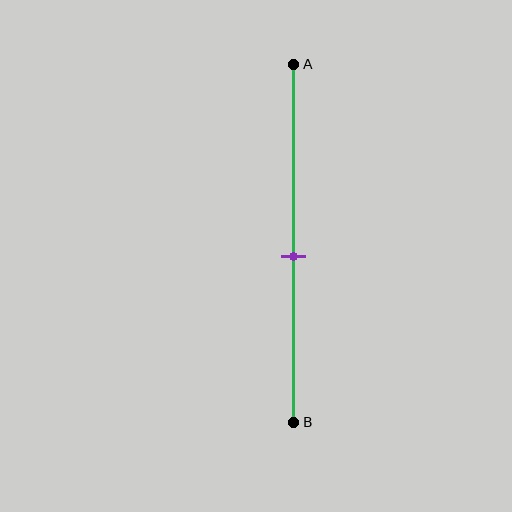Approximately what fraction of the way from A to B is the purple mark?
The purple mark is approximately 55% of the way from A to B.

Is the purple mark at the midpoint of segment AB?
No, the mark is at about 55% from A, not at the 50% midpoint.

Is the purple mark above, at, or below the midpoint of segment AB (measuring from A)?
The purple mark is below the midpoint of segment AB.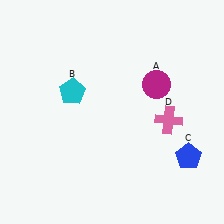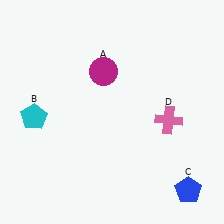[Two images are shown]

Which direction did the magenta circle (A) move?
The magenta circle (A) moved left.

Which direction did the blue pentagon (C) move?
The blue pentagon (C) moved down.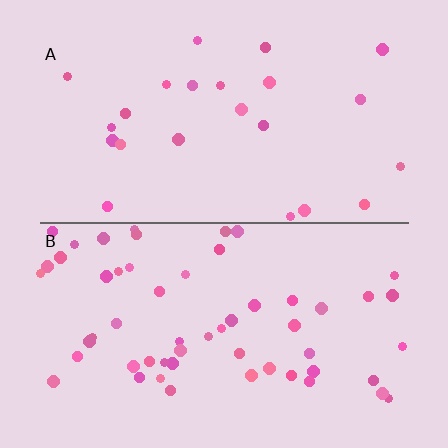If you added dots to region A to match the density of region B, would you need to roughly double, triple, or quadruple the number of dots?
Approximately double.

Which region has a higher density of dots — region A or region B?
B (the bottom).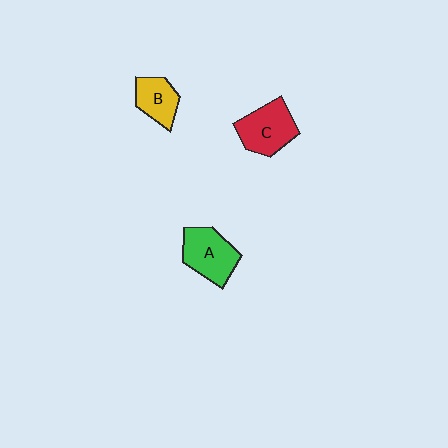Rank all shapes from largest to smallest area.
From largest to smallest: C (red), A (green), B (yellow).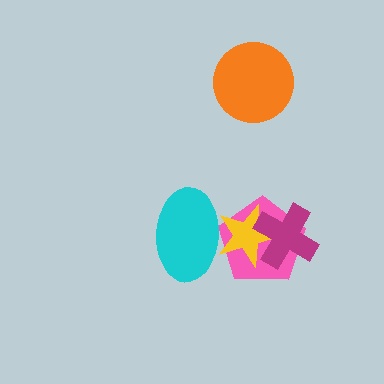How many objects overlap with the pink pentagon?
3 objects overlap with the pink pentagon.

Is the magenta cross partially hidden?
No, no other shape covers it.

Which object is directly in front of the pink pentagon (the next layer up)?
The yellow star is directly in front of the pink pentagon.